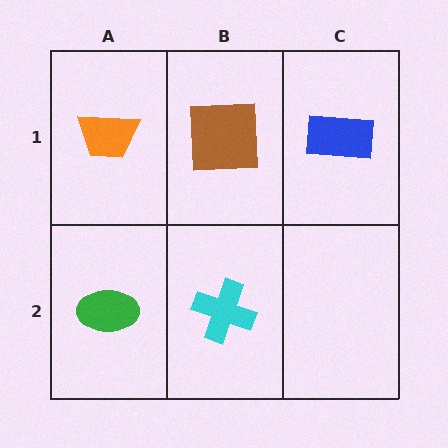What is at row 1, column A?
An orange trapezoid.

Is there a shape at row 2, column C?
No, that cell is empty.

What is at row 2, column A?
A green ellipse.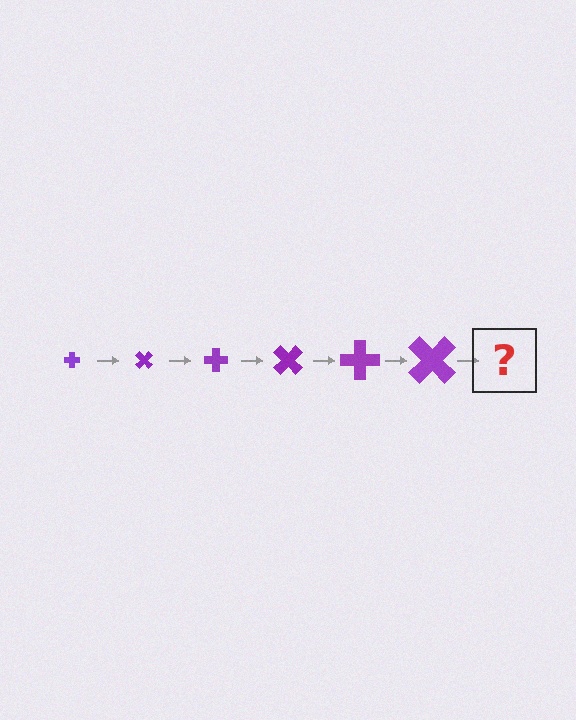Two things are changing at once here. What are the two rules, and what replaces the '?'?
The two rules are that the cross grows larger each step and it rotates 45 degrees each step. The '?' should be a cross, larger than the previous one and rotated 270 degrees from the start.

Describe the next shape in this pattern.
It should be a cross, larger than the previous one and rotated 270 degrees from the start.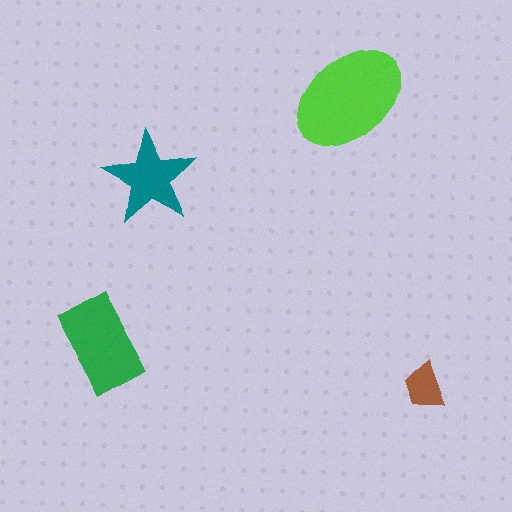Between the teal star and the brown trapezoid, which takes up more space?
The teal star.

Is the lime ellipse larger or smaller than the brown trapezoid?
Larger.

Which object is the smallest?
The brown trapezoid.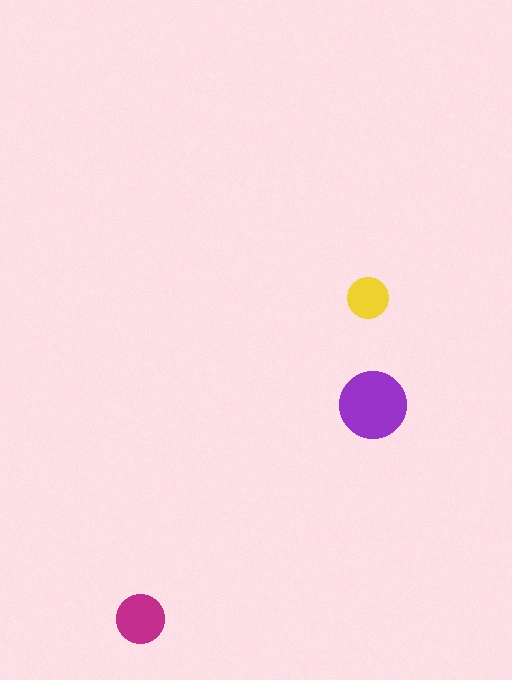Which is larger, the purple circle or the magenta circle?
The purple one.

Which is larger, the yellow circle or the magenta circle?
The magenta one.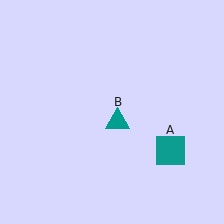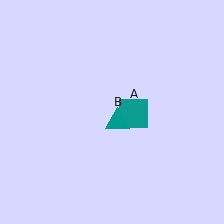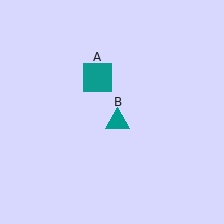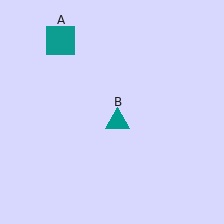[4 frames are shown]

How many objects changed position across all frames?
1 object changed position: teal square (object A).